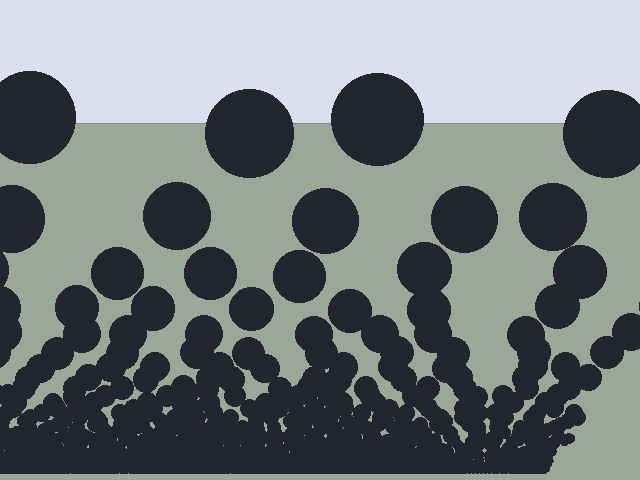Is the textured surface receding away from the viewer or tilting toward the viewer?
The surface appears to tilt toward the viewer. Texture elements get larger and sparser toward the top.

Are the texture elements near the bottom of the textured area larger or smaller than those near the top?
Smaller. The gradient is inverted — elements near the bottom are smaller and denser.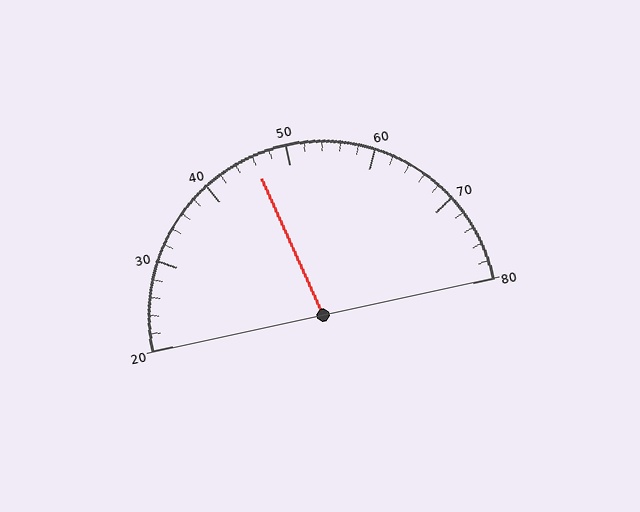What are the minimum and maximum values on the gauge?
The gauge ranges from 20 to 80.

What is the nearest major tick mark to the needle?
The nearest major tick mark is 50.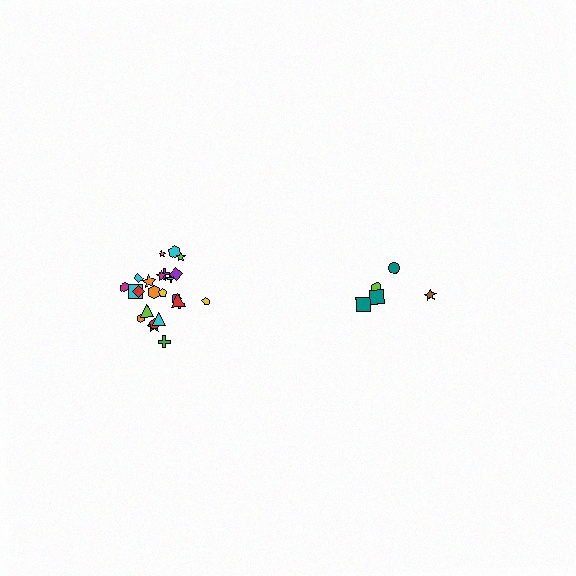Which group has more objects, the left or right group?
The left group.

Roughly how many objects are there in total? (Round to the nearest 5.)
Roughly 30 objects in total.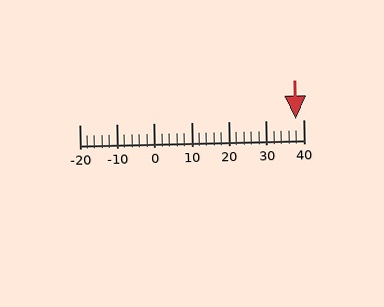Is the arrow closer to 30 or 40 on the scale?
The arrow is closer to 40.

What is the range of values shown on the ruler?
The ruler shows values from -20 to 40.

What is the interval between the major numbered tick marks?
The major tick marks are spaced 10 units apart.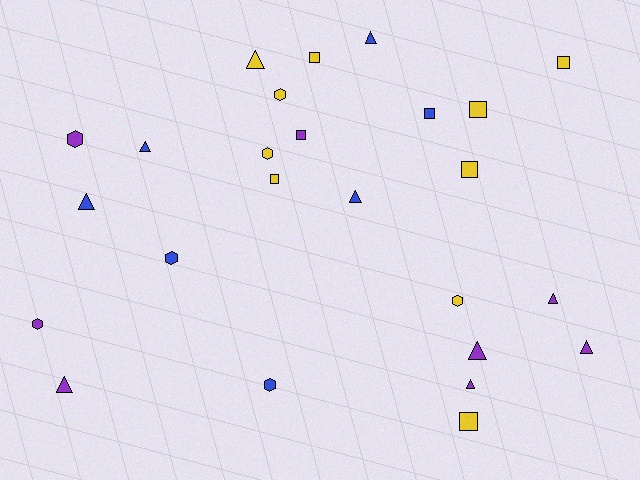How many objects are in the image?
There are 25 objects.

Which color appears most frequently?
Yellow, with 10 objects.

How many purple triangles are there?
There are 5 purple triangles.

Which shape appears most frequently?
Triangle, with 10 objects.